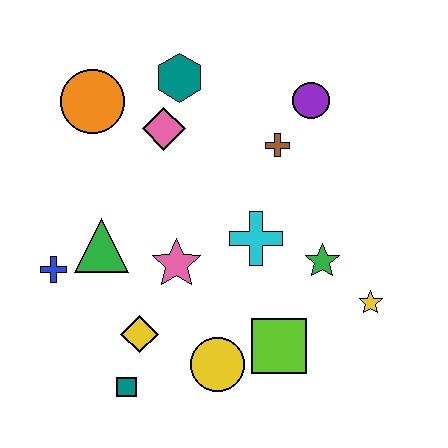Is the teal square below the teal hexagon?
Yes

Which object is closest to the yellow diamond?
The teal square is closest to the yellow diamond.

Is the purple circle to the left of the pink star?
No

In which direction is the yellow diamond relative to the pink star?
The yellow diamond is below the pink star.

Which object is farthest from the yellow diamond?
The purple circle is farthest from the yellow diamond.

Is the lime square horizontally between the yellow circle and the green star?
Yes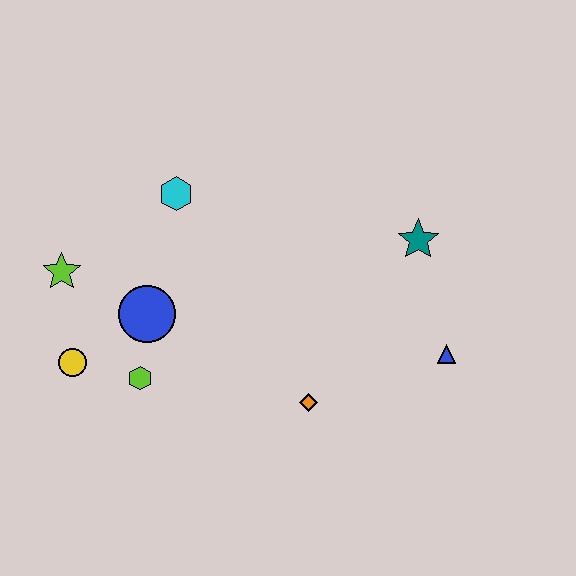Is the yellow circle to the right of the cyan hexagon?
No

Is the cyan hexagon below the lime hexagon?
No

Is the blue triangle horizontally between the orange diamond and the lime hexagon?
No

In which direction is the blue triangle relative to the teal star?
The blue triangle is below the teal star.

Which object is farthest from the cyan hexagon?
The blue triangle is farthest from the cyan hexagon.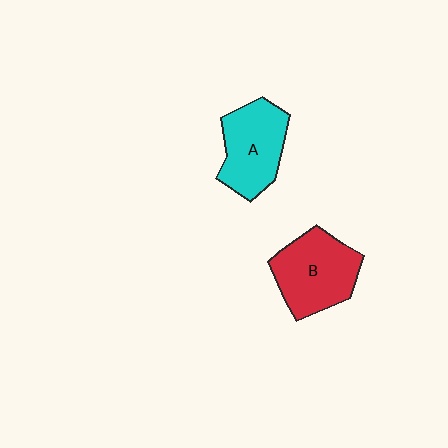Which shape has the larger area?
Shape B (red).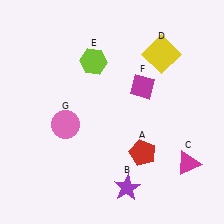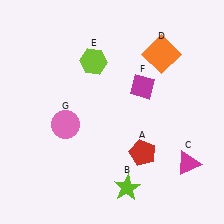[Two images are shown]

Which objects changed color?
B changed from purple to lime. D changed from yellow to orange.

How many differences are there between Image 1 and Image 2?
There are 2 differences between the two images.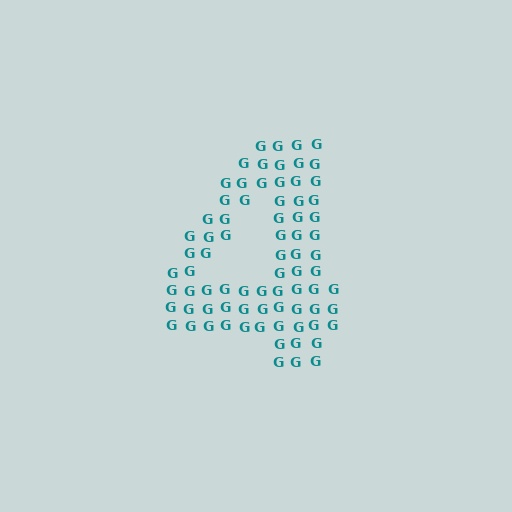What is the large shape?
The large shape is the digit 4.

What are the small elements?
The small elements are letter G's.